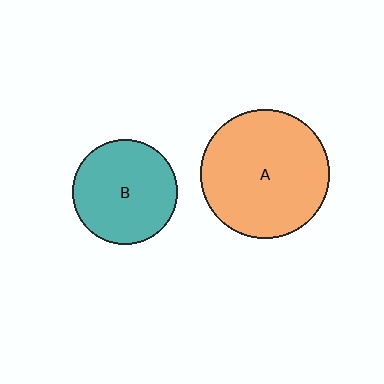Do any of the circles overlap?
No, none of the circles overlap.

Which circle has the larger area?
Circle A (orange).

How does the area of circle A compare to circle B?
Approximately 1.5 times.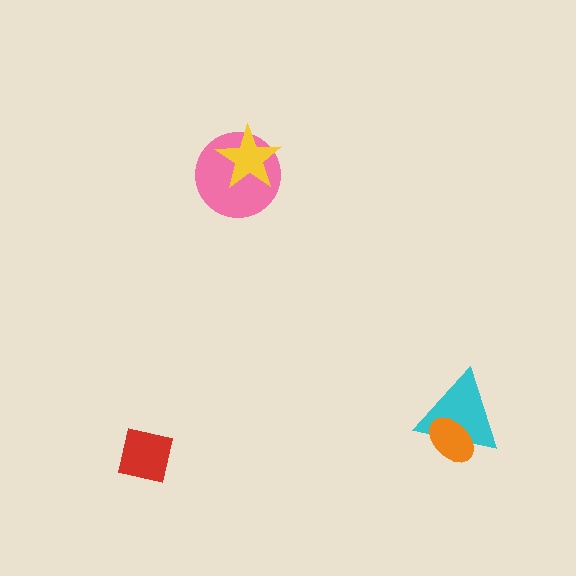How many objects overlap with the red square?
0 objects overlap with the red square.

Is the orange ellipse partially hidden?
No, no other shape covers it.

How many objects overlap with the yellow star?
1 object overlaps with the yellow star.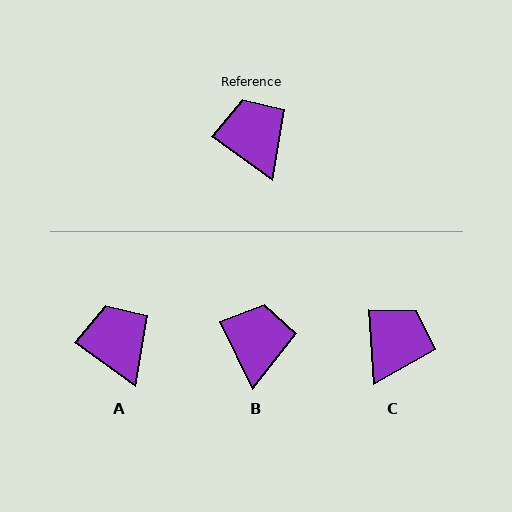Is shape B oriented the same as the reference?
No, it is off by about 28 degrees.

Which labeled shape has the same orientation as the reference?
A.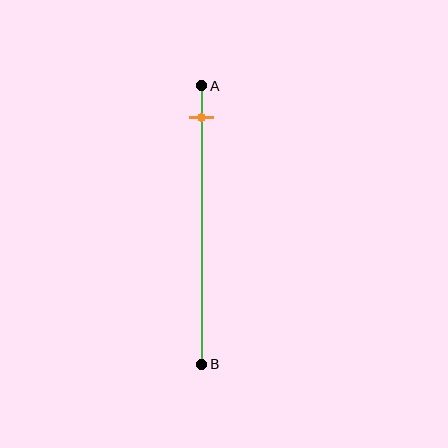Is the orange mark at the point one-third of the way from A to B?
No, the mark is at about 10% from A, not at the 33% one-third point.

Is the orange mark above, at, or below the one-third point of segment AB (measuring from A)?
The orange mark is above the one-third point of segment AB.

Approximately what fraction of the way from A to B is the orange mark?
The orange mark is approximately 10% of the way from A to B.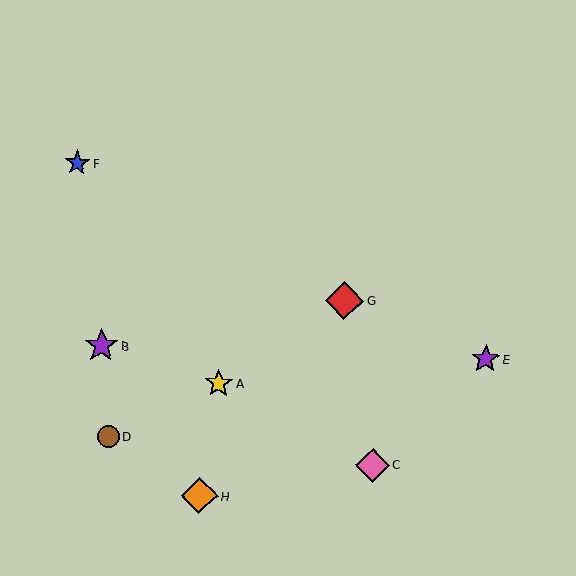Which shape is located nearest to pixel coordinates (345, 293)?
The red diamond (labeled G) at (344, 300) is nearest to that location.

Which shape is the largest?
The red diamond (labeled G) is the largest.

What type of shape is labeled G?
Shape G is a red diamond.